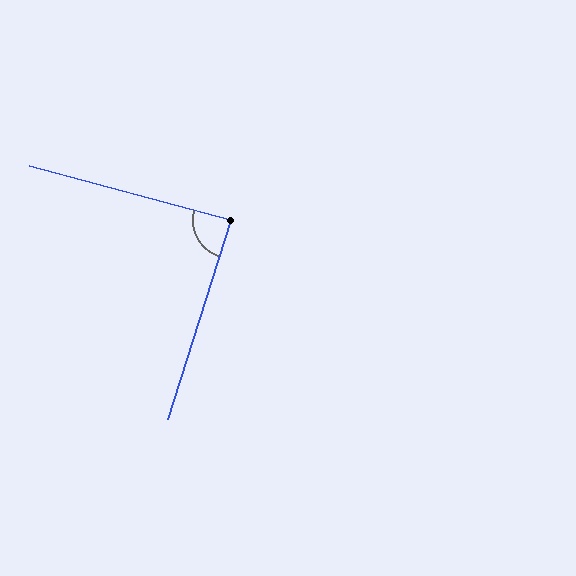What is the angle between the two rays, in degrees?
Approximately 88 degrees.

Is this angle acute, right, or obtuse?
It is approximately a right angle.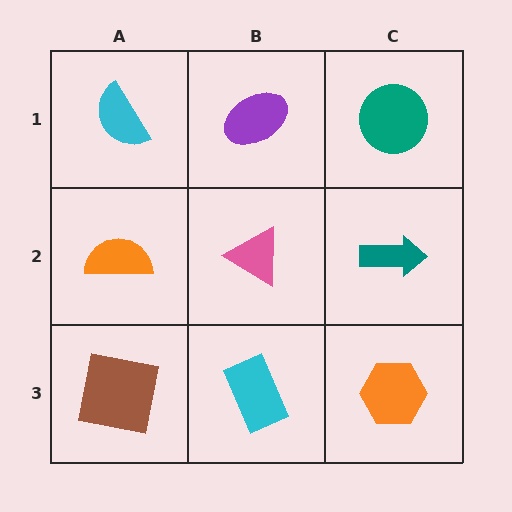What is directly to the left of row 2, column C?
A pink triangle.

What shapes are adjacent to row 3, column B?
A pink triangle (row 2, column B), a brown square (row 3, column A), an orange hexagon (row 3, column C).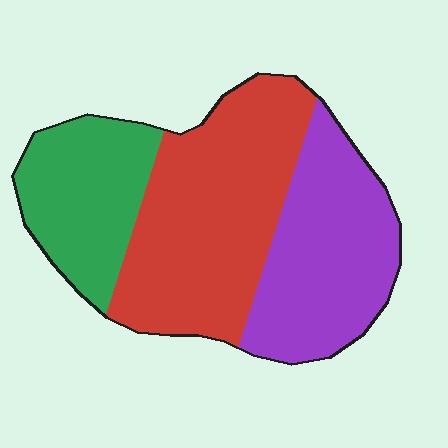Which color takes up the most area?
Red, at roughly 45%.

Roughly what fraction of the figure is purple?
Purple takes up about one third (1/3) of the figure.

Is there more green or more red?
Red.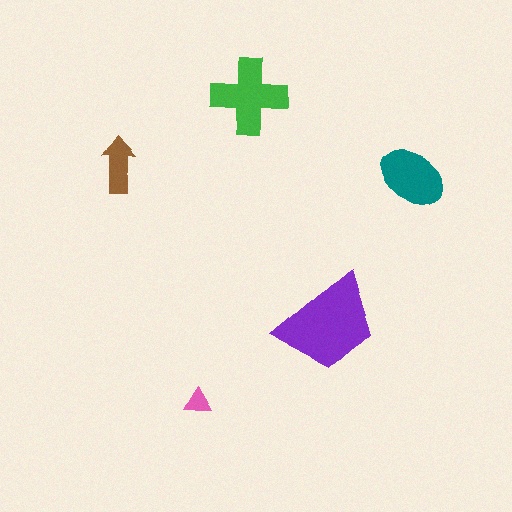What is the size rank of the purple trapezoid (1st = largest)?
1st.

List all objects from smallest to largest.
The pink triangle, the brown arrow, the teal ellipse, the green cross, the purple trapezoid.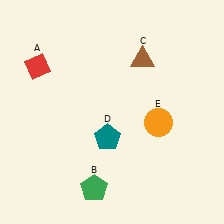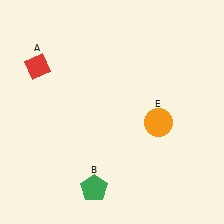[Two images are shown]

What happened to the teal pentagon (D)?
The teal pentagon (D) was removed in Image 2. It was in the bottom-left area of Image 1.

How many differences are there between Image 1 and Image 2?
There are 2 differences between the two images.